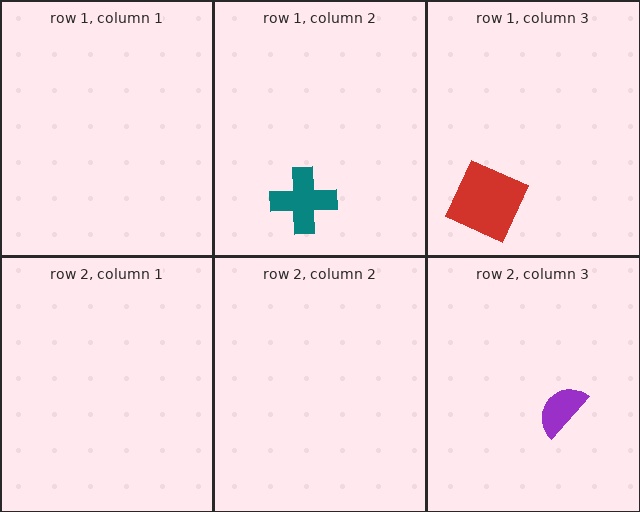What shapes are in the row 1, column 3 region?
The red square.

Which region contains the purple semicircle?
The row 2, column 3 region.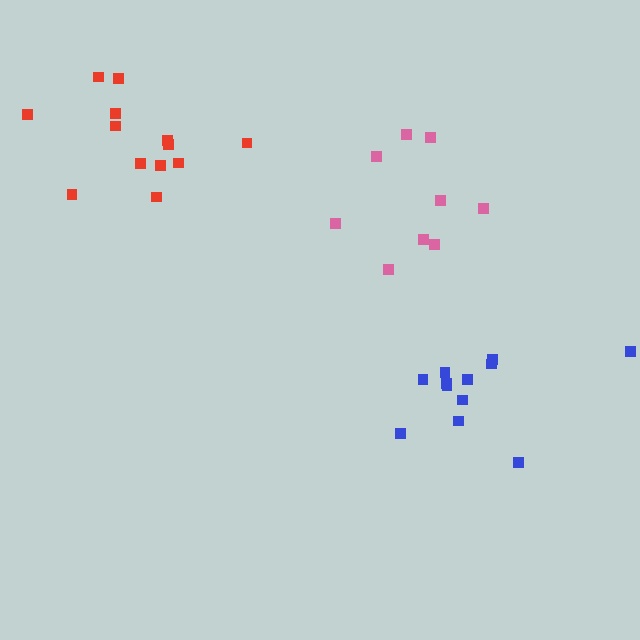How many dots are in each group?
Group 1: 9 dots, Group 2: 13 dots, Group 3: 12 dots (34 total).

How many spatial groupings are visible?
There are 3 spatial groupings.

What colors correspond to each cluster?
The clusters are colored: pink, red, blue.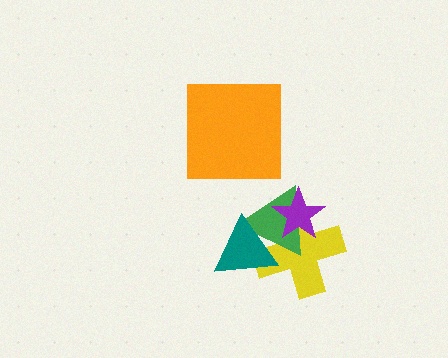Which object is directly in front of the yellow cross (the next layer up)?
The green triangle is directly in front of the yellow cross.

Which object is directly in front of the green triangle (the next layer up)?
The teal triangle is directly in front of the green triangle.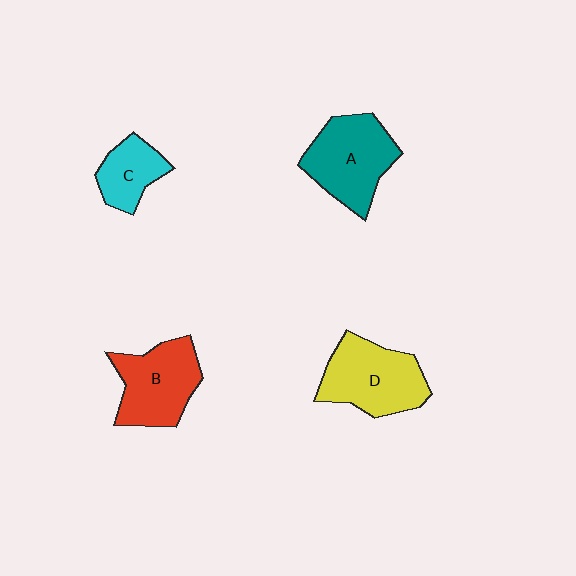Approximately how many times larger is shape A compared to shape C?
Approximately 1.8 times.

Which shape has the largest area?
Shape D (yellow).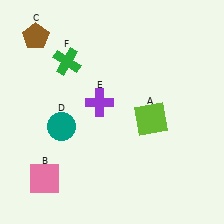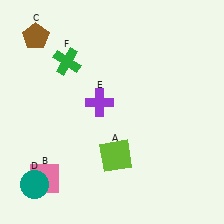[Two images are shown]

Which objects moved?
The objects that moved are: the lime square (A), the teal circle (D).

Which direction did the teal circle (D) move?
The teal circle (D) moved down.